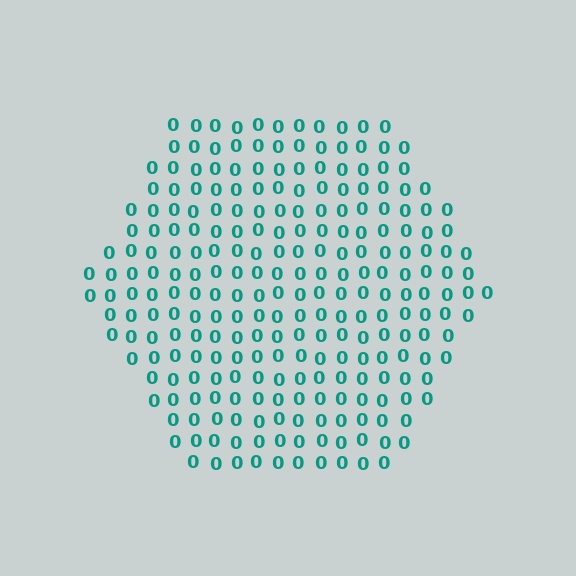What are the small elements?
The small elements are digit 0's.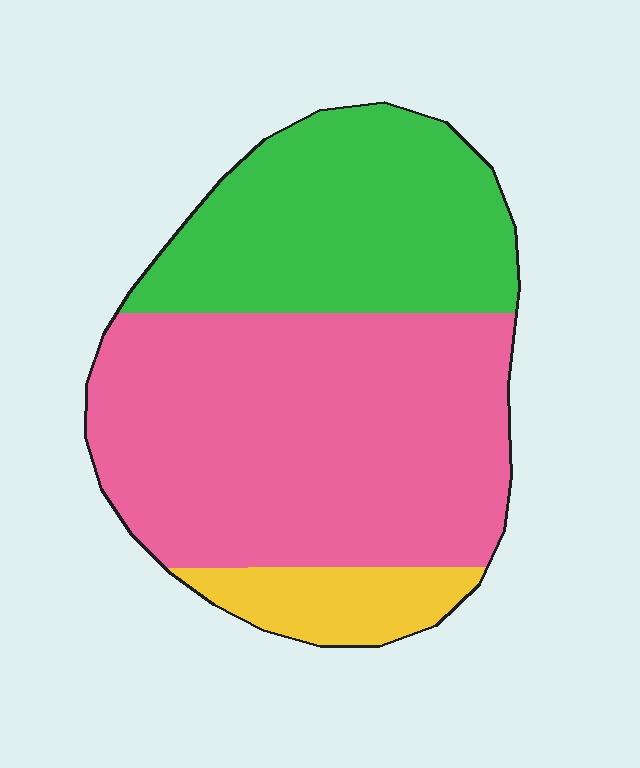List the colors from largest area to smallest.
From largest to smallest: pink, green, yellow.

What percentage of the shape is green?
Green covers around 35% of the shape.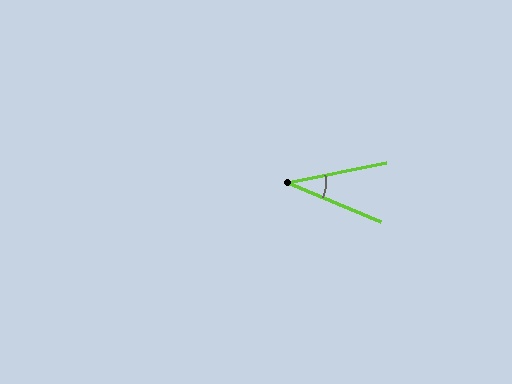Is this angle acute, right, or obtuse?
It is acute.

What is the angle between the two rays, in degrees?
Approximately 34 degrees.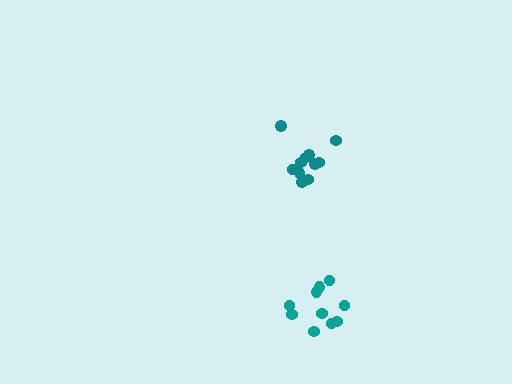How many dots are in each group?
Group 1: 11 dots, Group 2: 10 dots (21 total).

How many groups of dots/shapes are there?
There are 2 groups.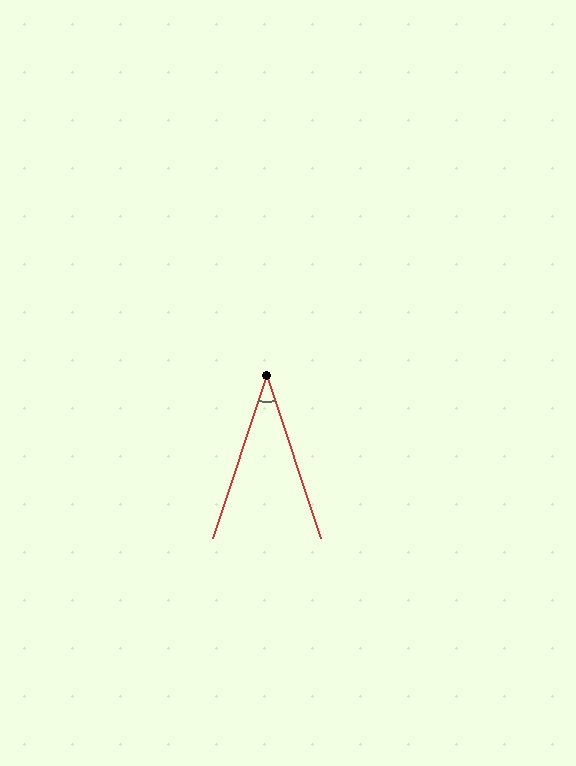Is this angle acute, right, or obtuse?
It is acute.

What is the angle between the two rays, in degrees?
Approximately 37 degrees.